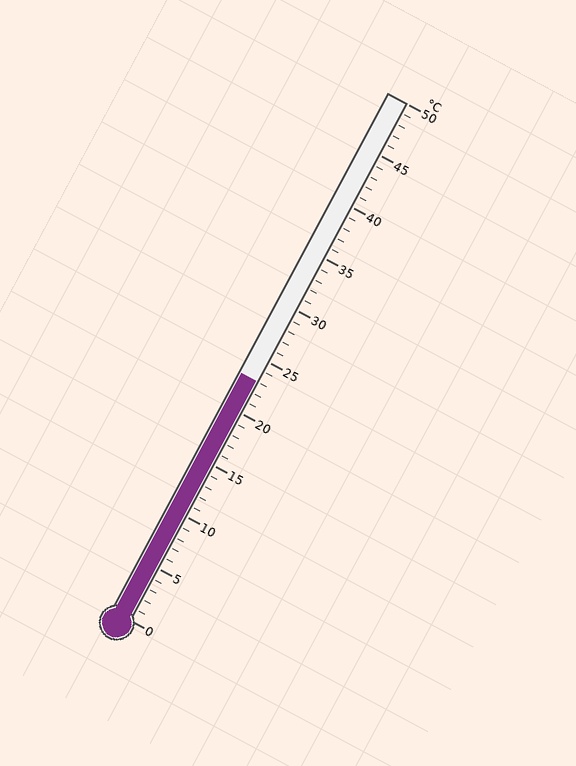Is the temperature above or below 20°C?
The temperature is above 20°C.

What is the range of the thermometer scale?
The thermometer scale ranges from 0°C to 50°C.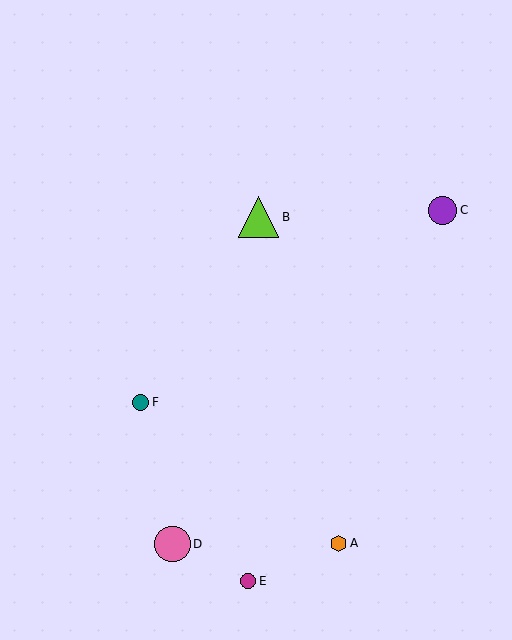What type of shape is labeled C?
Shape C is a purple circle.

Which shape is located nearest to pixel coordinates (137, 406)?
The teal circle (labeled F) at (141, 402) is nearest to that location.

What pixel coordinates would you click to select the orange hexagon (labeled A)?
Click at (338, 543) to select the orange hexagon A.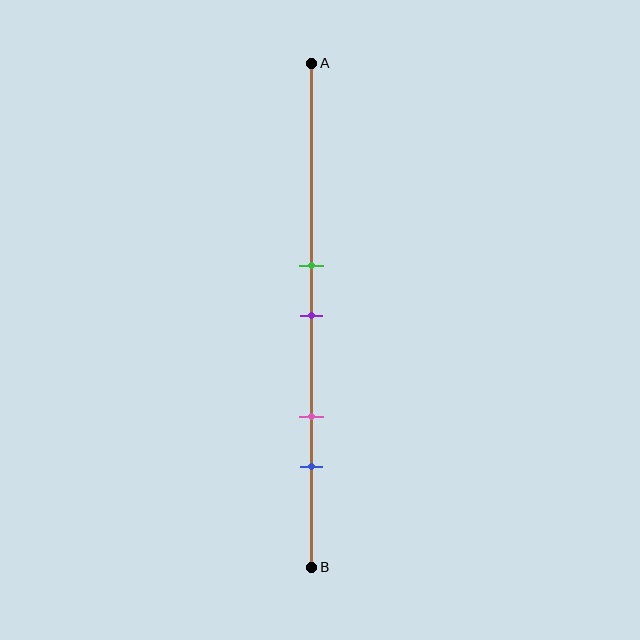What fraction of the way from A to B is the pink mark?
The pink mark is approximately 70% (0.7) of the way from A to B.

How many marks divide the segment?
There are 4 marks dividing the segment.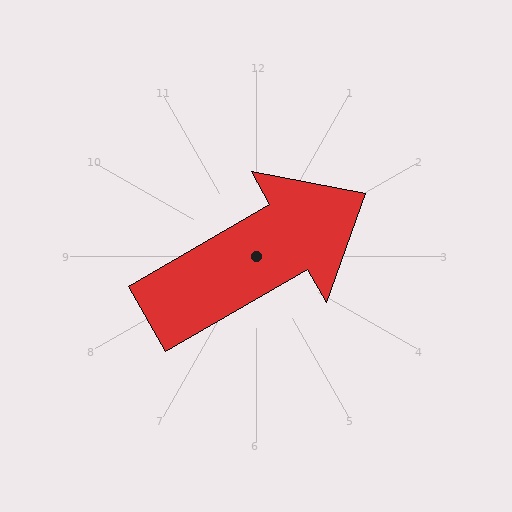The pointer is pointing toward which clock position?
Roughly 2 o'clock.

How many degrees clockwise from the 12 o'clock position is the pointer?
Approximately 60 degrees.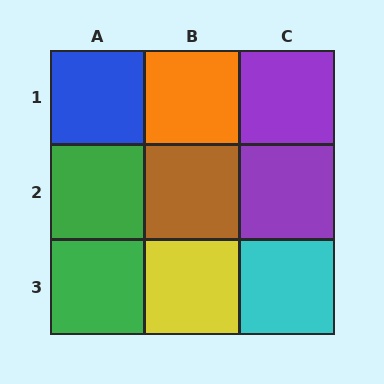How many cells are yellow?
1 cell is yellow.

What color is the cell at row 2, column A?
Green.